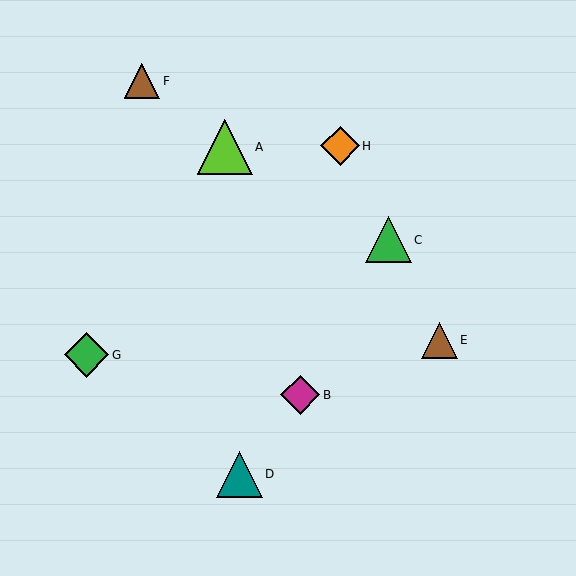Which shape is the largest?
The lime triangle (labeled A) is the largest.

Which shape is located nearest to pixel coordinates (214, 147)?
The lime triangle (labeled A) at (225, 147) is nearest to that location.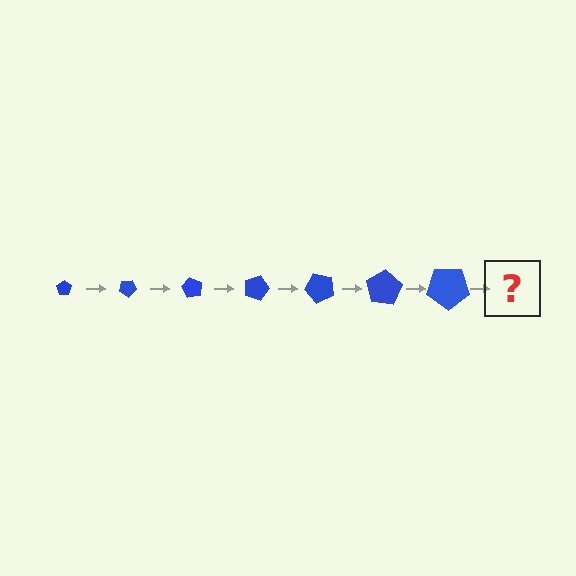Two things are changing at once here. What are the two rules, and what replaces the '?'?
The two rules are that the pentagon grows larger each step and it rotates 30 degrees each step. The '?' should be a pentagon, larger than the previous one and rotated 210 degrees from the start.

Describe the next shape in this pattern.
It should be a pentagon, larger than the previous one and rotated 210 degrees from the start.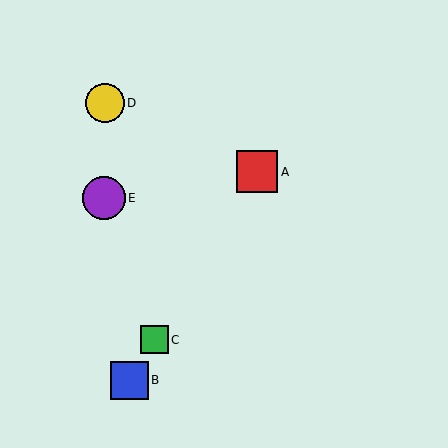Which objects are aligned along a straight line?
Objects A, B, C are aligned along a straight line.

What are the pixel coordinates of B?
Object B is at (129, 380).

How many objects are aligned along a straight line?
3 objects (A, B, C) are aligned along a straight line.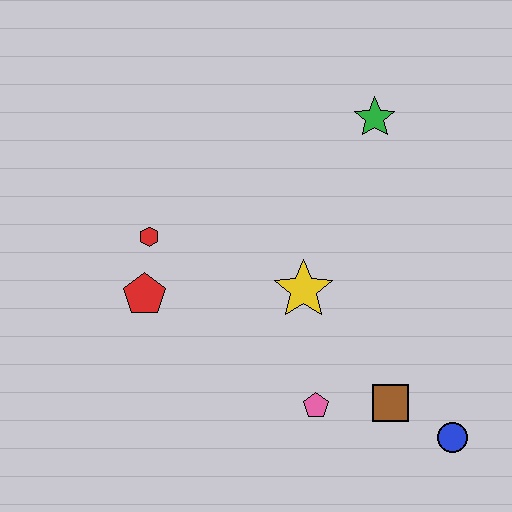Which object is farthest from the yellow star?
The blue circle is farthest from the yellow star.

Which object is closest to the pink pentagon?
The brown square is closest to the pink pentagon.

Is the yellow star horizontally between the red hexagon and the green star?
Yes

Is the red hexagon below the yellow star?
No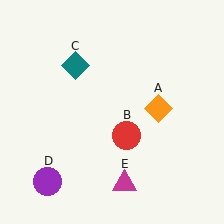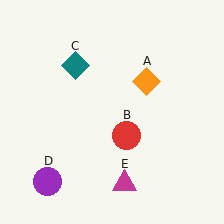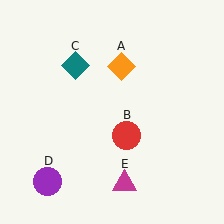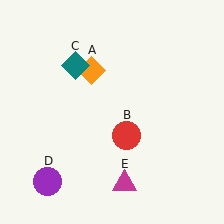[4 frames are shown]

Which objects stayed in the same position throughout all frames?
Red circle (object B) and teal diamond (object C) and purple circle (object D) and magenta triangle (object E) remained stationary.